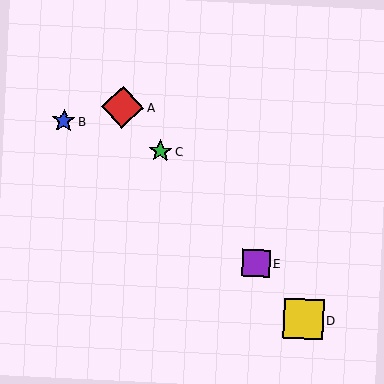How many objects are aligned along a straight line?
4 objects (A, C, D, E) are aligned along a straight line.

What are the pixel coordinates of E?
Object E is at (256, 263).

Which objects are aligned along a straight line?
Objects A, C, D, E are aligned along a straight line.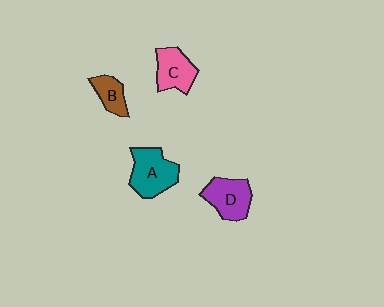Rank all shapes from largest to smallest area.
From largest to smallest: A (teal), D (purple), C (pink), B (brown).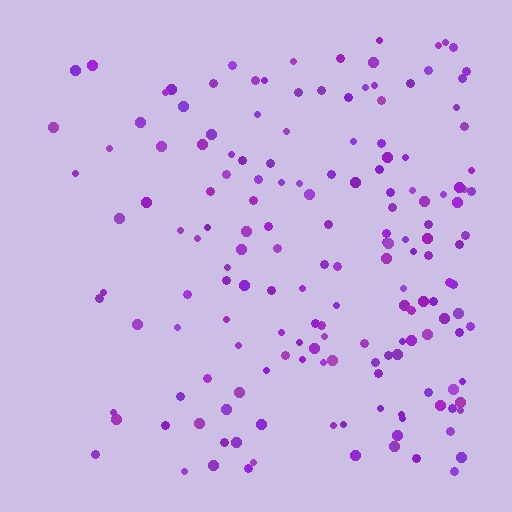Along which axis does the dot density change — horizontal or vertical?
Horizontal.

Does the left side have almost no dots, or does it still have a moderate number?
Still a moderate number, just noticeably fewer than the right.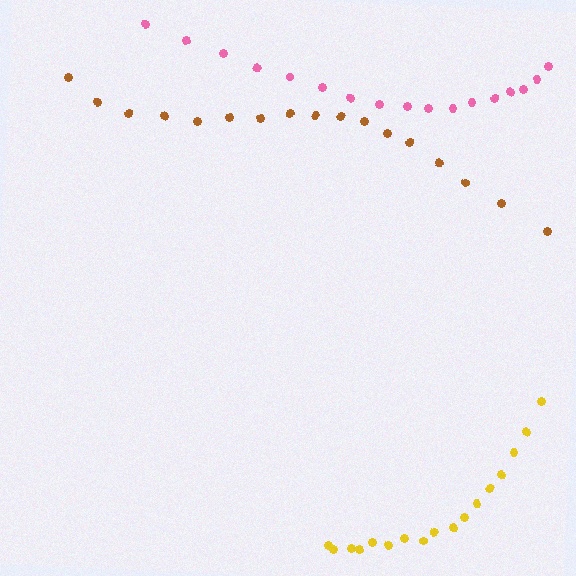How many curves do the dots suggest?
There are 3 distinct paths.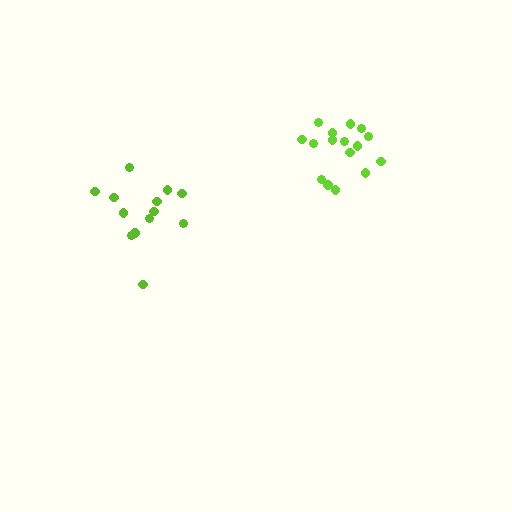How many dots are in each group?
Group 1: 13 dots, Group 2: 16 dots (29 total).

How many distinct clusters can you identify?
There are 2 distinct clusters.